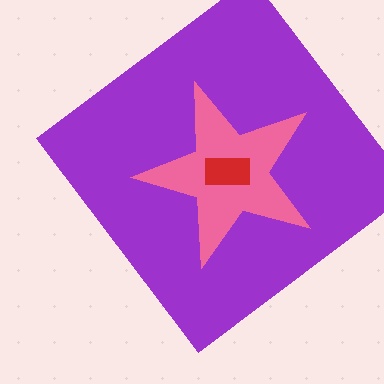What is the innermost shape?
The red rectangle.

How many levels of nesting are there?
3.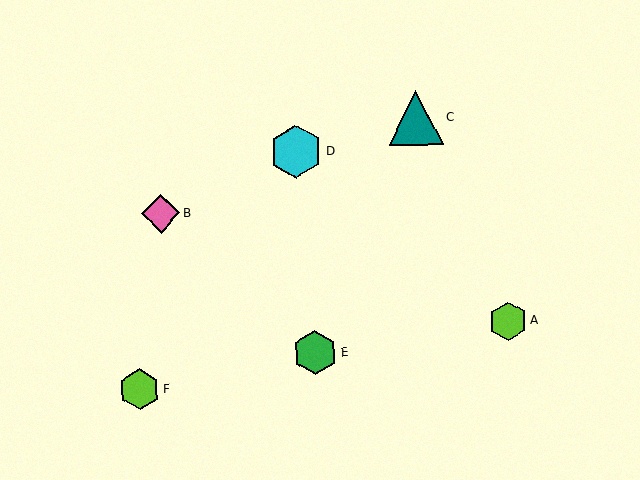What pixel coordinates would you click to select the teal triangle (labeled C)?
Click at (416, 118) to select the teal triangle C.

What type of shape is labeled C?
Shape C is a teal triangle.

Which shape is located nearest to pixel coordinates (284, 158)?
The cyan hexagon (labeled D) at (296, 152) is nearest to that location.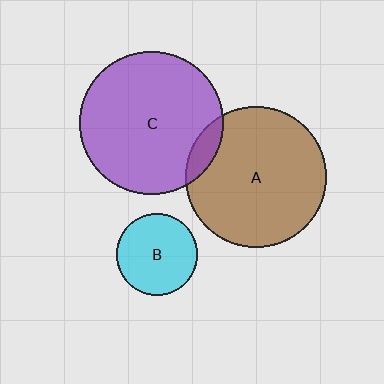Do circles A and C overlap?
Yes.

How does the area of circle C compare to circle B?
Approximately 3.1 times.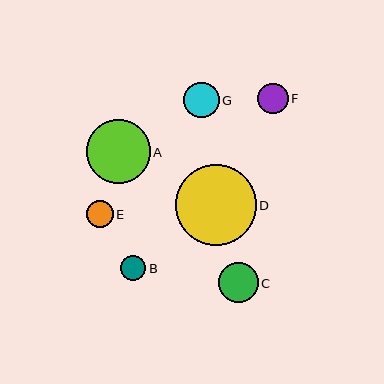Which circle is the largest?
Circle D is the largest with a size of approximately 81 pixels.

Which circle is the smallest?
Circle B is the smallest with a size of approximately 26 pixels.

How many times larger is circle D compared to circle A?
Circle D is approximately 1.3 times the size of circle A.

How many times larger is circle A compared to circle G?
Circle A is approximately 1.8 times the size of circle G.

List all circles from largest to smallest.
From largest to smallest: D, A, C, G, F, E, B.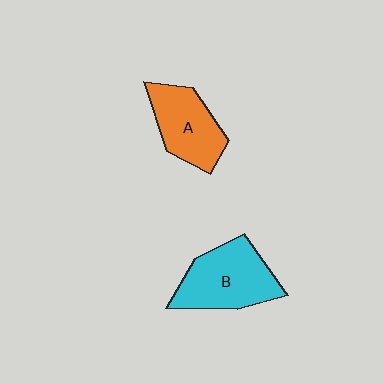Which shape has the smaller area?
Shape A (orange).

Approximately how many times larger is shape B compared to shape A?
Approximately 1.2 times.